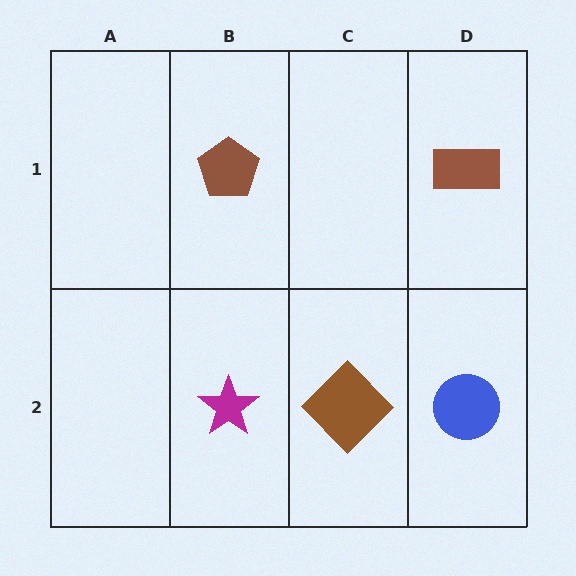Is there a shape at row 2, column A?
No, that cell is empty.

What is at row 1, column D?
A brown rectangle.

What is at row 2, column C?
A brown diamond.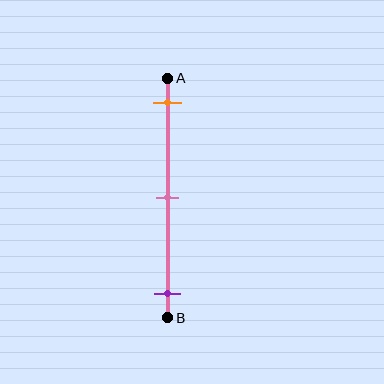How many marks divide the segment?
There are 3 marks dividing the segment.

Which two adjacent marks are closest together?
The orange and pink marks are the closest adjacent pair.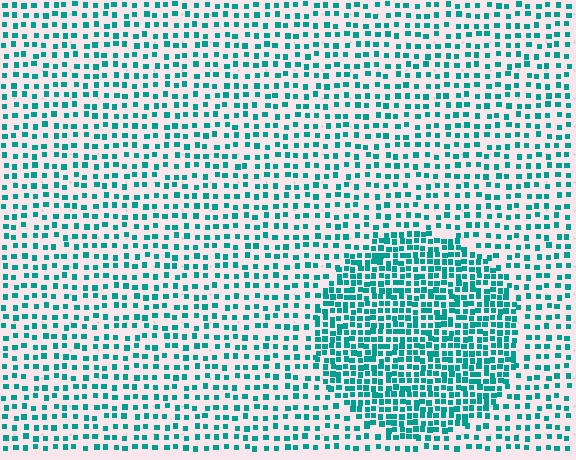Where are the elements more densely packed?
The elements are more densely packed inside the circle boundary.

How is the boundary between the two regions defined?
The boundary is defined by a change in element density (approximately 2.1x ratio). All elements are the same color, size, and shape.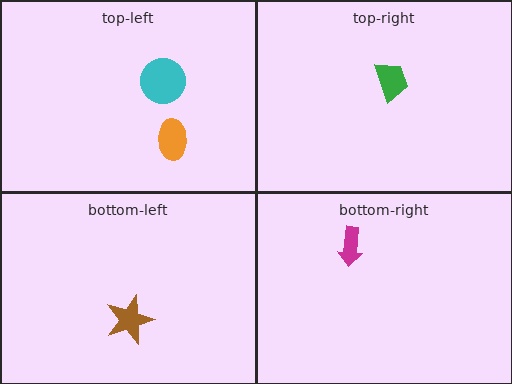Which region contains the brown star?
The bottom-left region.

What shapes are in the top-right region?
The green trapezoid.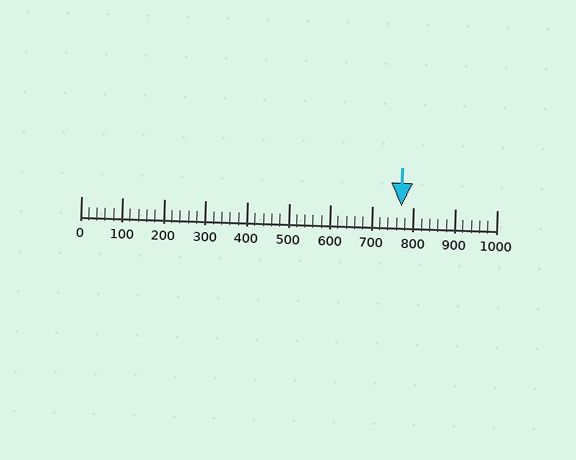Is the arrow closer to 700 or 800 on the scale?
The arrow is closer to 800.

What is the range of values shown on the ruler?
The ruler shows values from 0 to 1000.